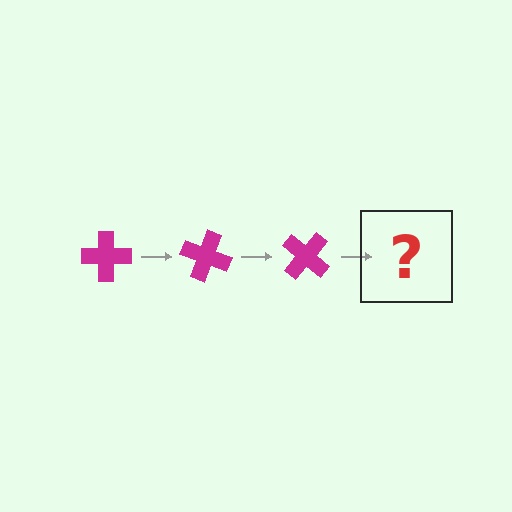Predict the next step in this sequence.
The next step is a magenta cross rotated 60 degrees.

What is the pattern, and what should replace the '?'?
The pattern is that the cross rotates 20 degrees each step. The '?' should be a magenta cross rotated 60 degrees.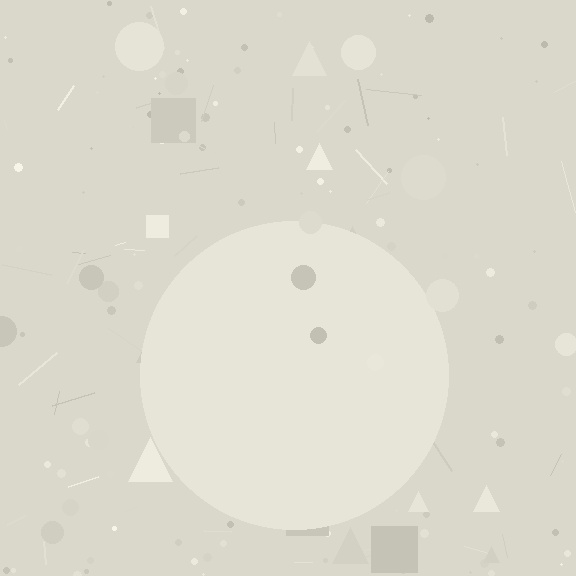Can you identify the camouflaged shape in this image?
The camouflaged shape is a circle.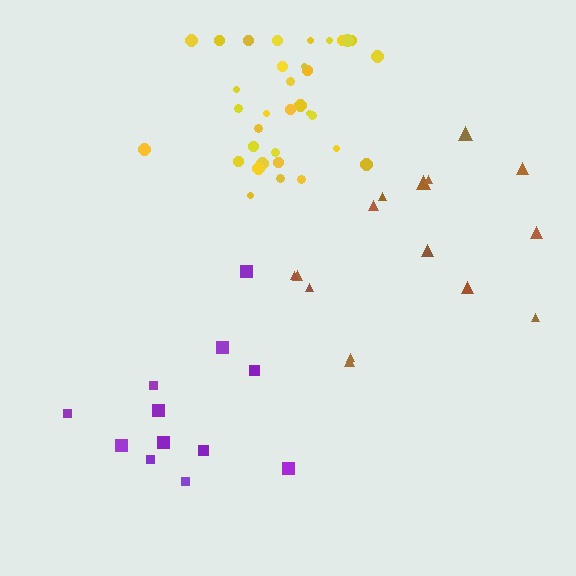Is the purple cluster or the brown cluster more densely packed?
Brown.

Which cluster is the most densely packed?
Yellow.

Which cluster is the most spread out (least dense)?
Purple.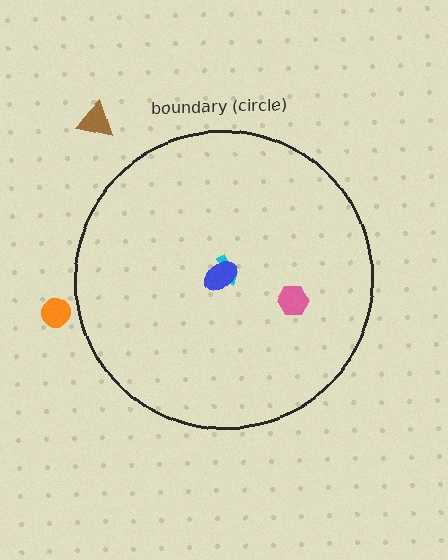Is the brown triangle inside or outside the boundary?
Outside.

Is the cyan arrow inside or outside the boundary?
Inside.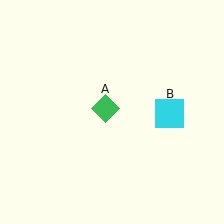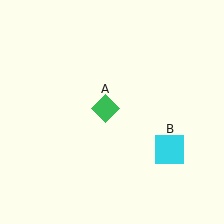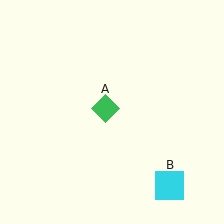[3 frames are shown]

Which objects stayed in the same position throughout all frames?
Green diamond (object A) remained stationary.